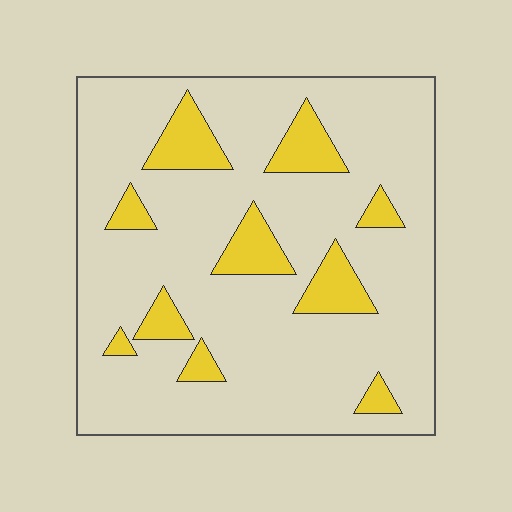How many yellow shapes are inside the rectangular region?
10.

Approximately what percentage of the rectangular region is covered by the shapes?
Approximately 15%.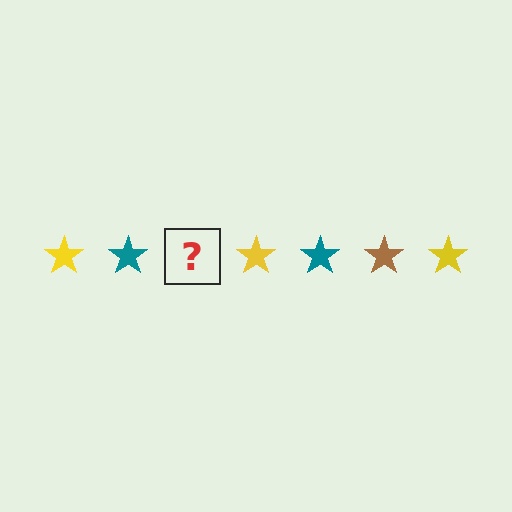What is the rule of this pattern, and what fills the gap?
The rule is that the pattern cycles through yellow, teal, brown stars. The gap should be filled with a brown star.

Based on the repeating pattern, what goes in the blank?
The blank should be a brown star.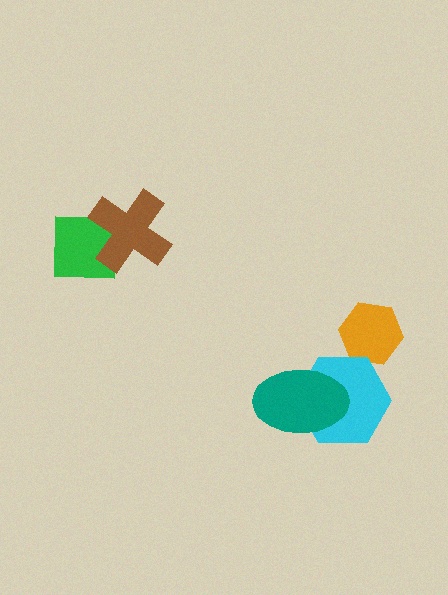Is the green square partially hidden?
Yes, it is partially covered by another shape.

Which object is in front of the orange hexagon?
The cyan hexagon is in front of the orange hexagon.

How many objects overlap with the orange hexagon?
1 object overlaps with the orange hexagon.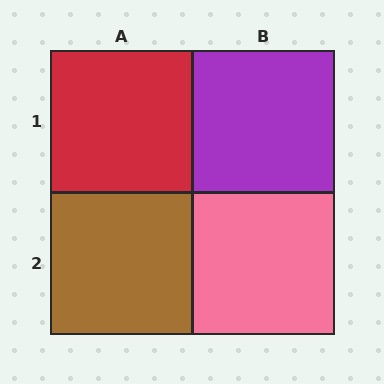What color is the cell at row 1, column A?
Red.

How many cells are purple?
1 cell is purple.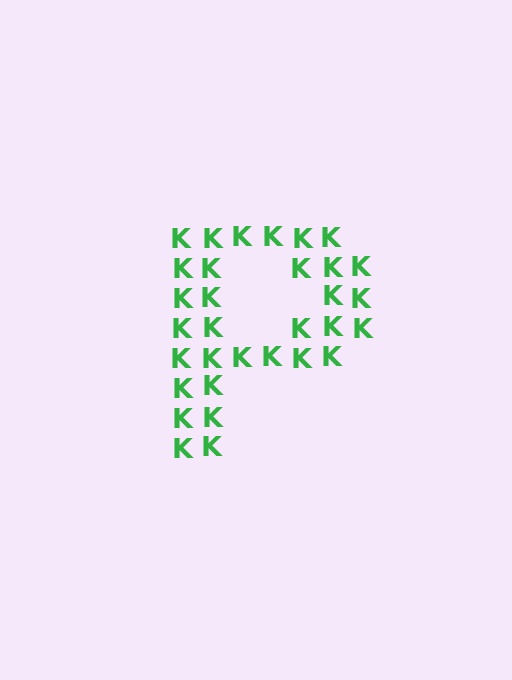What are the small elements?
The small elements are letter K's.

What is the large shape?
The large shape is the letter P.